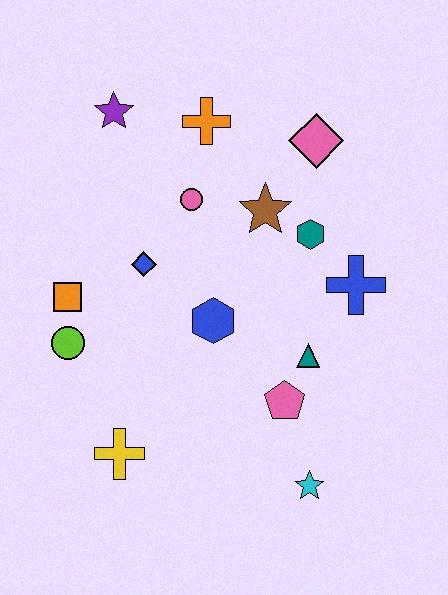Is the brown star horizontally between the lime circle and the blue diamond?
No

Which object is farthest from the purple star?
The cyan star is farthest from the purple star.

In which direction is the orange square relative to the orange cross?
The orange square is below the orange cross.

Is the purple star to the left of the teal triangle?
Yes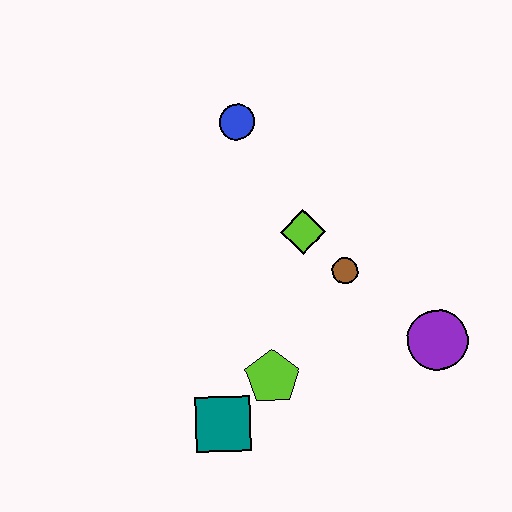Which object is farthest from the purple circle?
The blue circle is farthest from the purple circle.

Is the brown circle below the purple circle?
No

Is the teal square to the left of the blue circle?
Yes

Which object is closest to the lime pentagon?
The teal square is closest to the lime pentagon.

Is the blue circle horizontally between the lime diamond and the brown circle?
No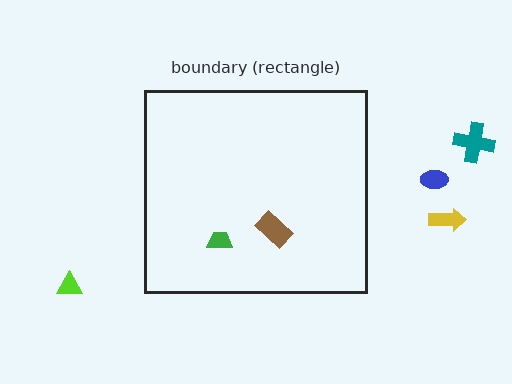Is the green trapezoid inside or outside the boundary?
Inside.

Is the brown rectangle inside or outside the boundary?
Inside.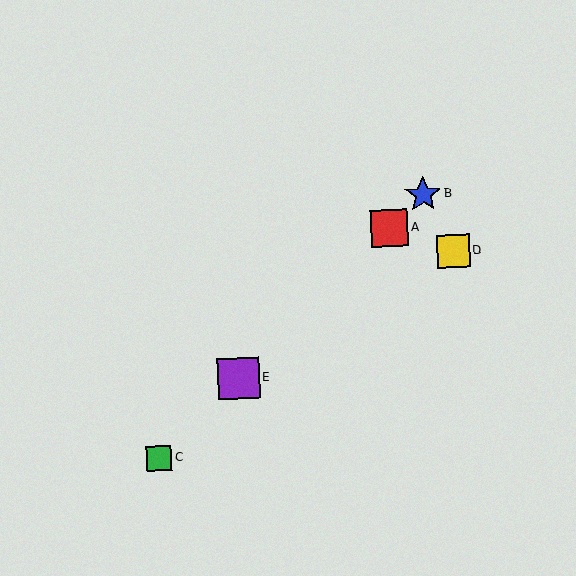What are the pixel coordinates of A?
Object A is at (389, 228).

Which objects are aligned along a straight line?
Objects A, B, C, E are aligned along a straight line.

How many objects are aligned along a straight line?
4 objects (A, B, C, E) are aligned along a straight line.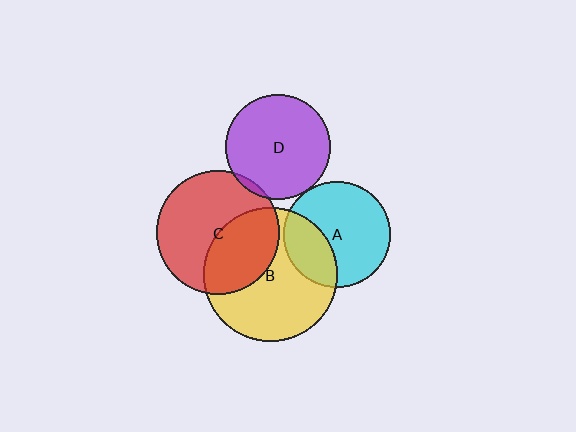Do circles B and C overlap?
Yes.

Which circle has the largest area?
Circle B (yellow).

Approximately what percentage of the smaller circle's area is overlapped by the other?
Approximately 40%.